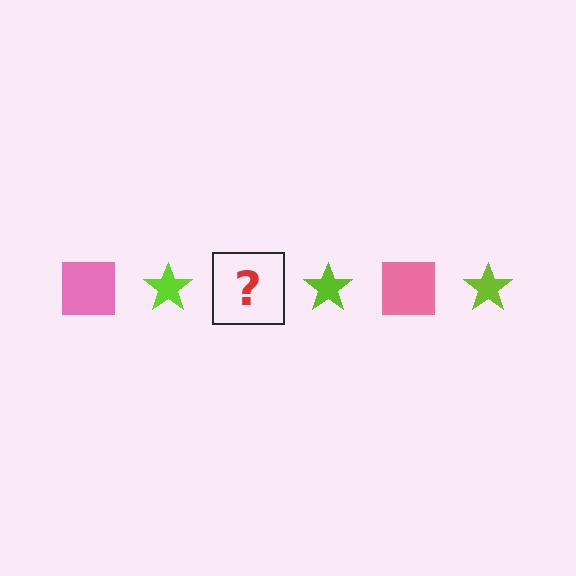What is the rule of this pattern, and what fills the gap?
The rule is that the pattern alternates between pink square and lime star. The gap should be filled with a pink square.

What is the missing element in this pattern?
The missing element is a pink square.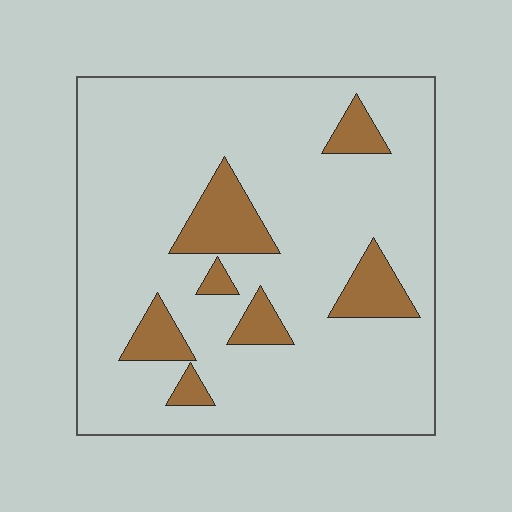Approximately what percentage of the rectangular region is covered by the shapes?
Approximately 15%.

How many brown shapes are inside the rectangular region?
7.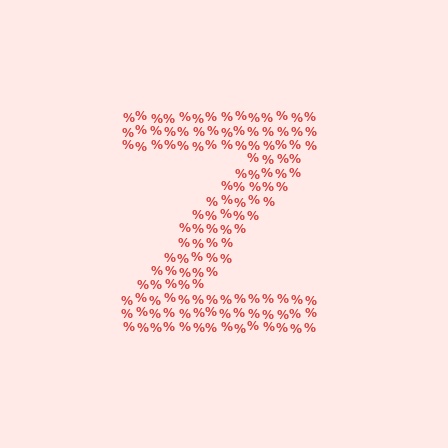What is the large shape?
The large shape is the letter Z.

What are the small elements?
The small elements are percent signs.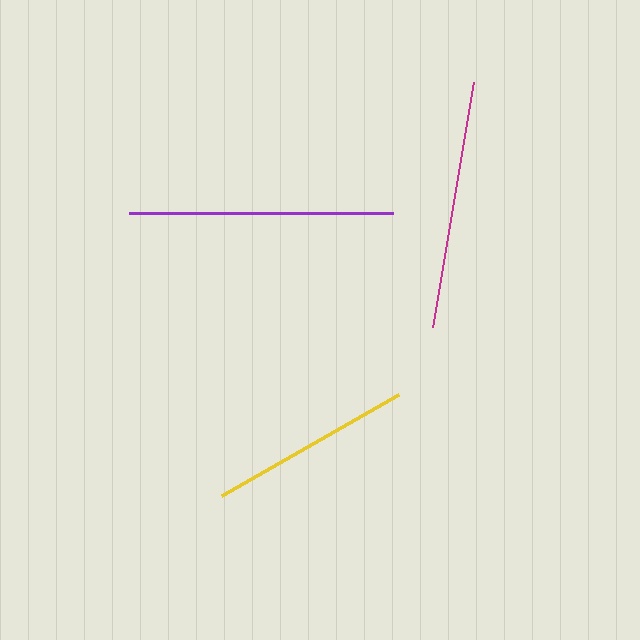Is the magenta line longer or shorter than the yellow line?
The magenta line is longer than the yellow line.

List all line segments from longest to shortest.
From longest to shortest: purple, magenta, yellow.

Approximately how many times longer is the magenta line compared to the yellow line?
The magenta line is approximately 1.2 times the length of the yellow line.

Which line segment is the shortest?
The yellow line is the shortest at approximately 204 pixels.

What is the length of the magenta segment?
The magenta segment is approximately 249 pixels long.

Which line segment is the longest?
The purple line is the longest at approximately 264 pixels.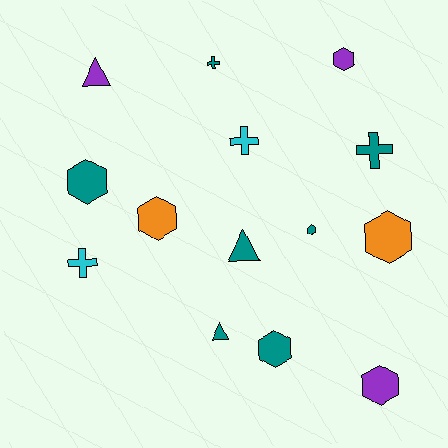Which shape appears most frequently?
Hexagon, with 7 objects.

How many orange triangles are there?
There are no orange triangles.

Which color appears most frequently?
Teal, with 7 objects.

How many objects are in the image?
There are 14 objects.